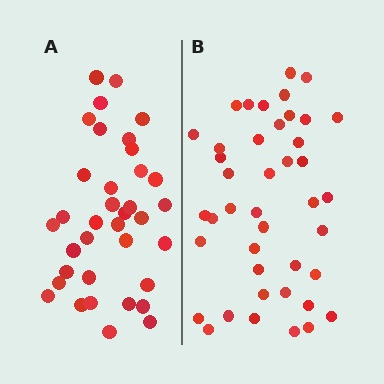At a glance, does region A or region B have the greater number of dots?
Region B (the right region) has more dots.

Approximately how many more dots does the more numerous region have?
Region B has about 6 more dots than region A.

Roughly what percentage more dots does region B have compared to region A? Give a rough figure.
About 15% more.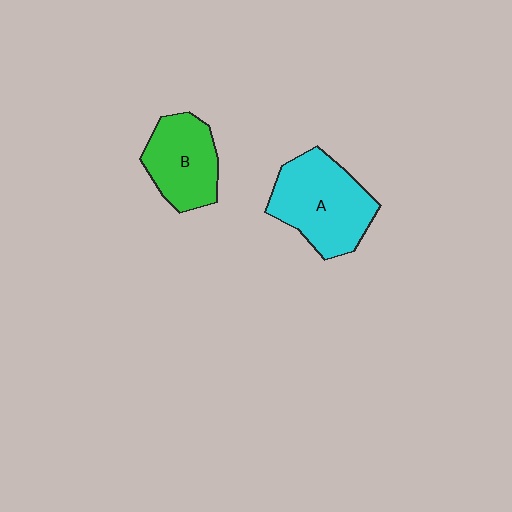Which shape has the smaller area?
Shape B (green).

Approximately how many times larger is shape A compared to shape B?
Approximately 1.3 times.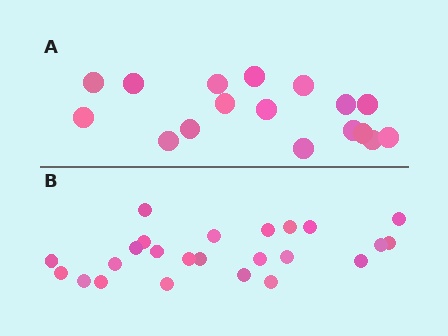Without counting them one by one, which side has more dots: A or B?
Region B (the bottom region) has more dots.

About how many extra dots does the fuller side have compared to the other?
Region B has roughly 8 or so more dots than region A.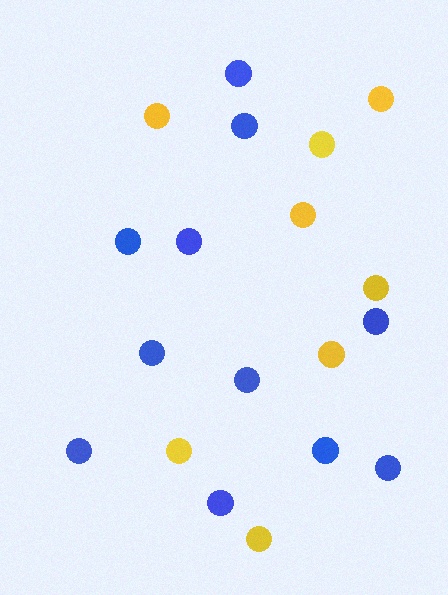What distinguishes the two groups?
There are 2 groups: one group of blue circles (11) and one group of yellow circles (8).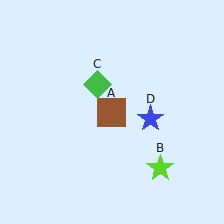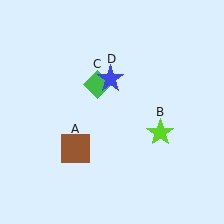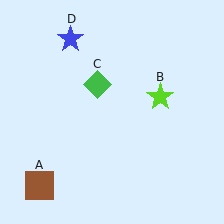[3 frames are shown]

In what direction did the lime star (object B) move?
The lime star (object B) moved up.